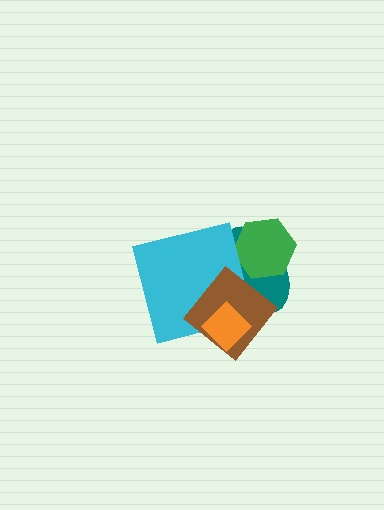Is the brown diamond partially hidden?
Yes, it is partially covered by another shape.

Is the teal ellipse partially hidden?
Yes, it is partially covered by another shape.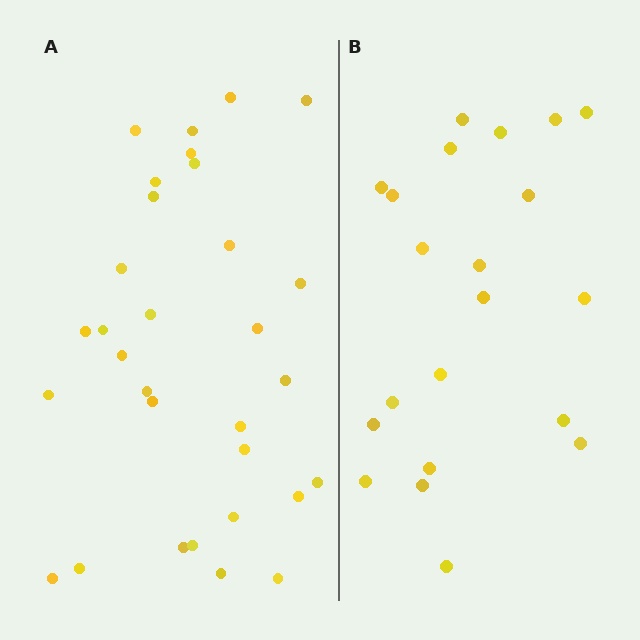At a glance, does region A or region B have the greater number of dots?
Region A (the left region) has more dots.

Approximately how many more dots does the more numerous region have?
Region A has roughly 10 or so more dots than region B.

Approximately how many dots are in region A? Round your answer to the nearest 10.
About 30 dots. (The exact count is 31, which rounds to 30.)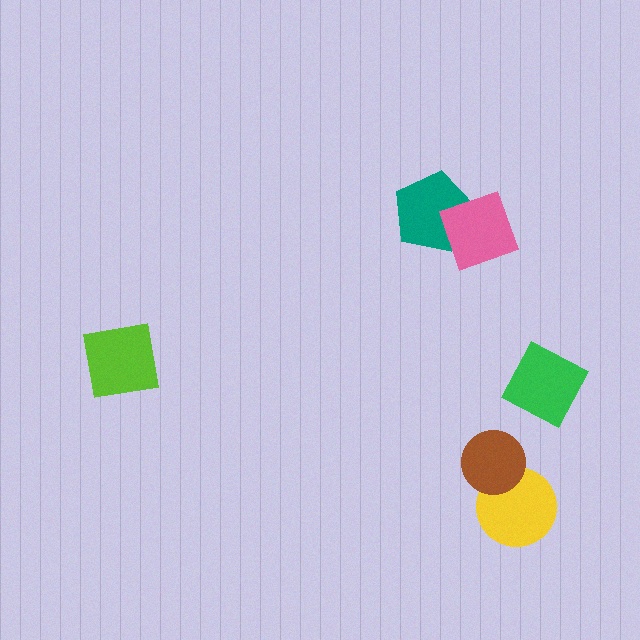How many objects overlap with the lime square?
0 objects overlap with the lime square.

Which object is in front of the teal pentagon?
The pink diamond is in front of the teal pentagon.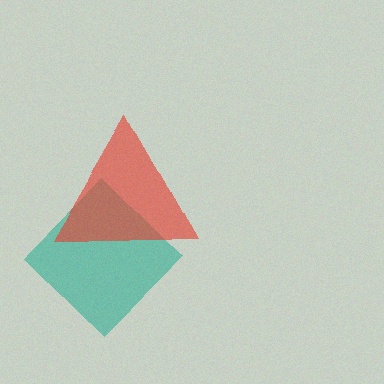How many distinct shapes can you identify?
There are 2 distinct shapes: a teal diamond, a red triangle.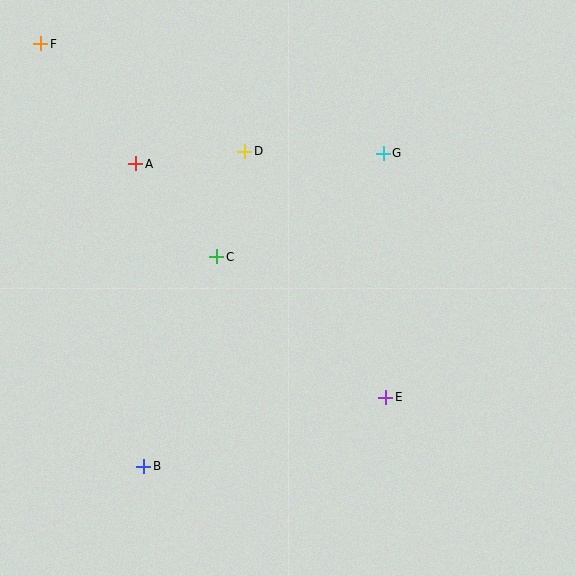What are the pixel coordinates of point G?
Point G is at (383, 153).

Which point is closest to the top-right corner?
Point G is closest to the top-right corner.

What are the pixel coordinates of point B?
Point B is at (144, 466).